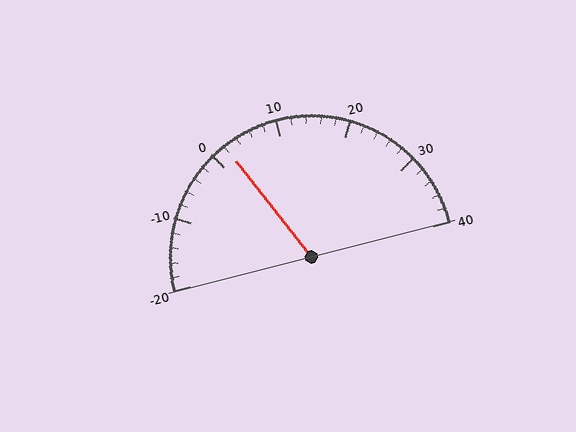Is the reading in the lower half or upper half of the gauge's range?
The reading is in the lower half of the range (-20 to 40).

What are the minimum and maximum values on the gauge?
The gauge ranges from -20 to 40.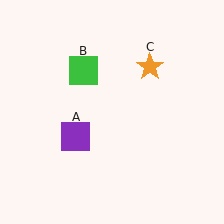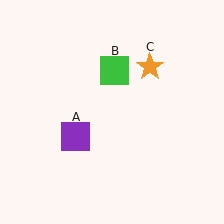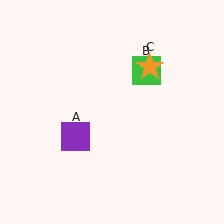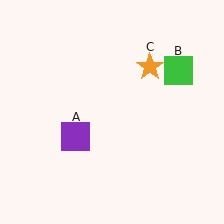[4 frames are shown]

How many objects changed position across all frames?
1 object changed position: green square (object B).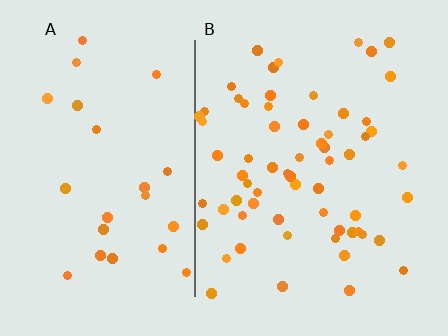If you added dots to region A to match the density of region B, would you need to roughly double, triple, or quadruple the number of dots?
Approximately triple.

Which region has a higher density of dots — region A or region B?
B (the right).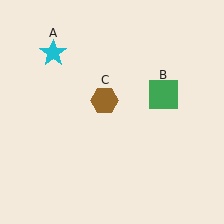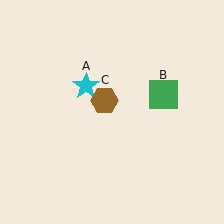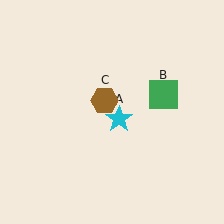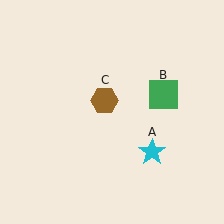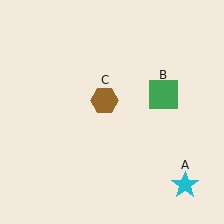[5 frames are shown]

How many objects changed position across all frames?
1 object changed position: cyan star (object A).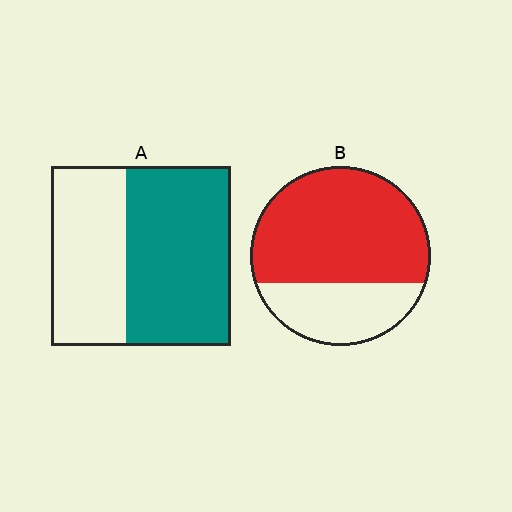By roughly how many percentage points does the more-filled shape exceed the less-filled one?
By roughly 10 percentage points (B over A).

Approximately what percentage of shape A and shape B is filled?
A is approximately 60% and B is approximately 70%.